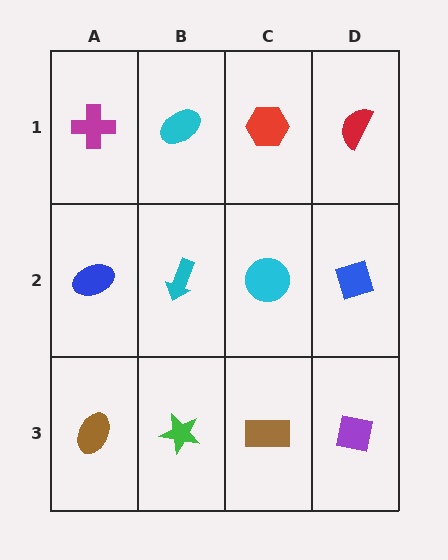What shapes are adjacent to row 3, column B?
A cyan arrow (row 2, column B), a brown ellipse (row 3, column A), a brown rectangle (row 3, column C).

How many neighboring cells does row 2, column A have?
3.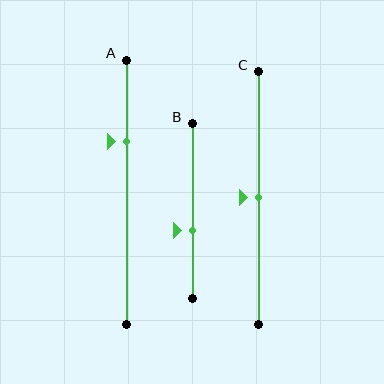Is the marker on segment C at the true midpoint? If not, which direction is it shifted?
Yes, the marker on segment C is at the true midpoint.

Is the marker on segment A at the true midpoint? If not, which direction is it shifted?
No, the marker on segment A is shifted upward by about 19% of the segment length.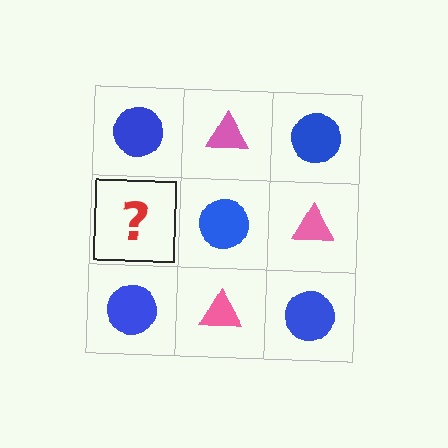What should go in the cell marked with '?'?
The missing cell should contain a pink triangle.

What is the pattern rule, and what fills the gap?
The rule is that it alternates blue circle and pink triangle in a checkerboard pattern. The gap should be filled with a pink triangle.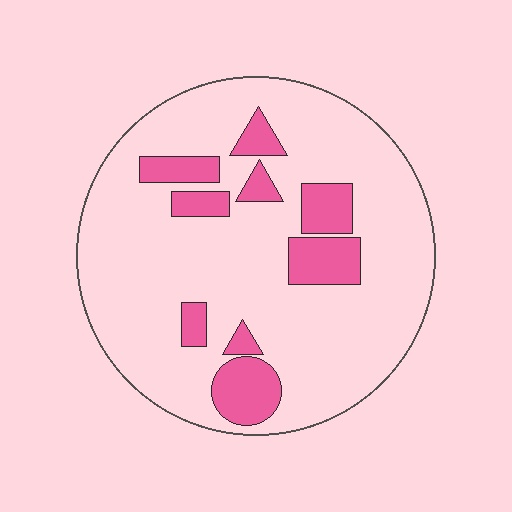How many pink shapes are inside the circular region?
9.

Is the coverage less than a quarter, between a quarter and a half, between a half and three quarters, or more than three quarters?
Less than a quarter.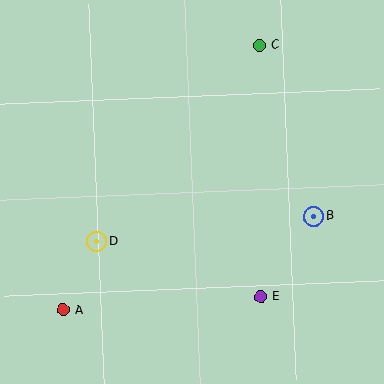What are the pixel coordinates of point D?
Point D is at (96, 241).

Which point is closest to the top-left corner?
Point D is closest to the top-left corner.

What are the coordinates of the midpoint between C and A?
The midpoint between C and A is at (161, 178).